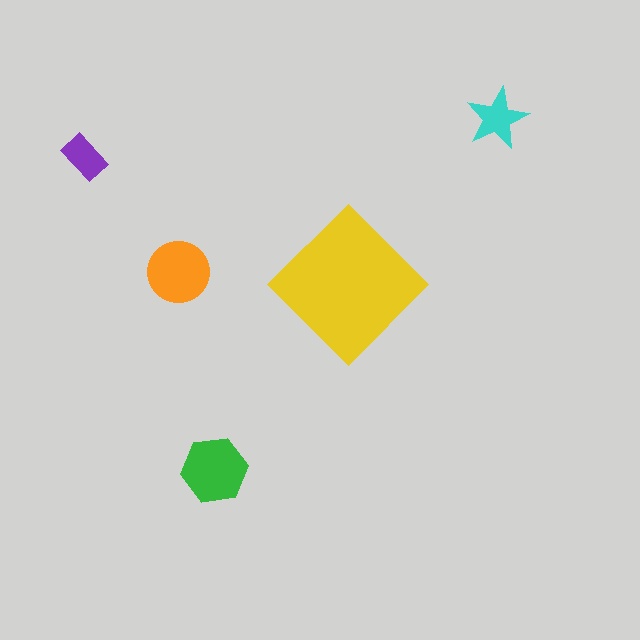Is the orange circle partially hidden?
No, the orange circle is fully visible.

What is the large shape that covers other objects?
A yellow diamond.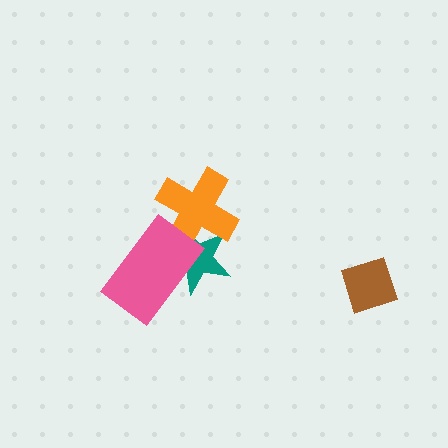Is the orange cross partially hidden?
Yes, it is partially covered by another shape.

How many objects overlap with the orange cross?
2 objects overlap with the orange cross.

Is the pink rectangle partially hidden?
No, no other shape covers it.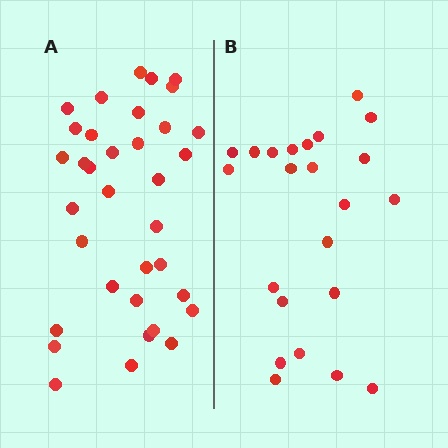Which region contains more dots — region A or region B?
Region A (the left region) has more dots.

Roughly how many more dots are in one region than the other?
Region A has roughly 12 or so more dots than region B.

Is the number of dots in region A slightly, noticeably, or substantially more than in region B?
Region A has substantially more. The ratio is roughly 1.5 to 1.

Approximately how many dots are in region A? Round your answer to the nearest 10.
About 40 dots. (The exact count is 35, which rounds to 40.)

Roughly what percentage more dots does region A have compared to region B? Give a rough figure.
About 50% more.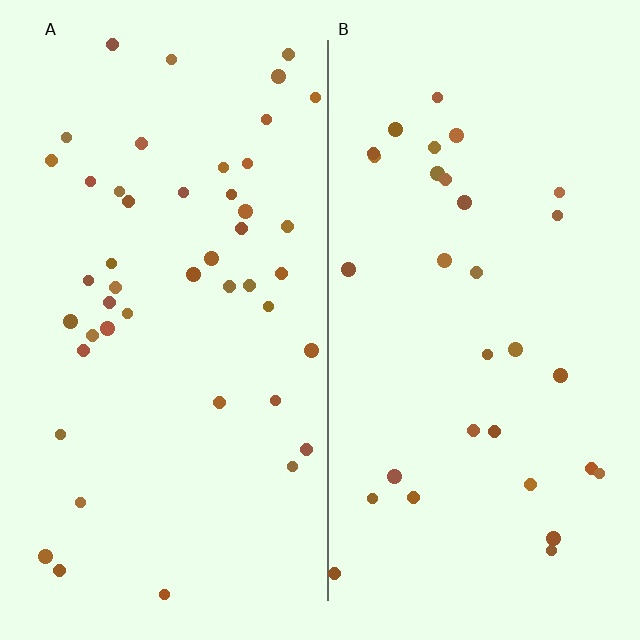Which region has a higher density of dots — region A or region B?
A (the left).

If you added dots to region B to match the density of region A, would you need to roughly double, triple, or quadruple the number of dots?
Approximately double.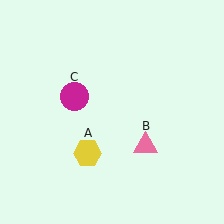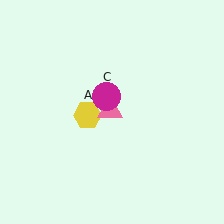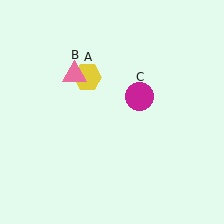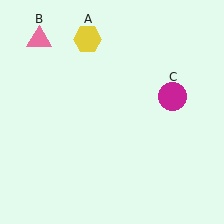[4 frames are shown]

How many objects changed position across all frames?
3 objects changed position: yellow hexagon (object A), pink triangle (object B), magenta circle (object C).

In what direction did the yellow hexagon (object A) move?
The yellow hexagon (object A) moved up.